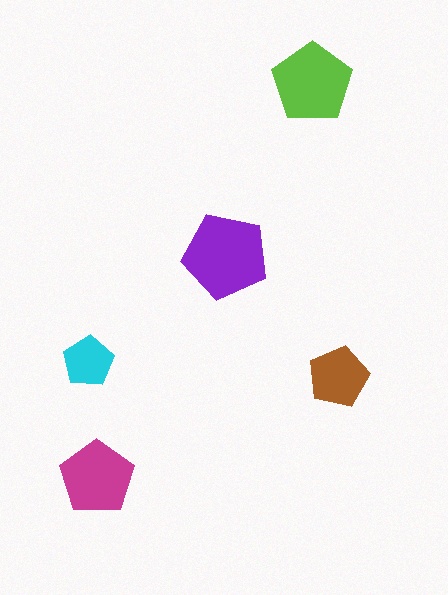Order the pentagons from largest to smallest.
the purple one, the lime one, the magenta one, the brown one, the cyan one.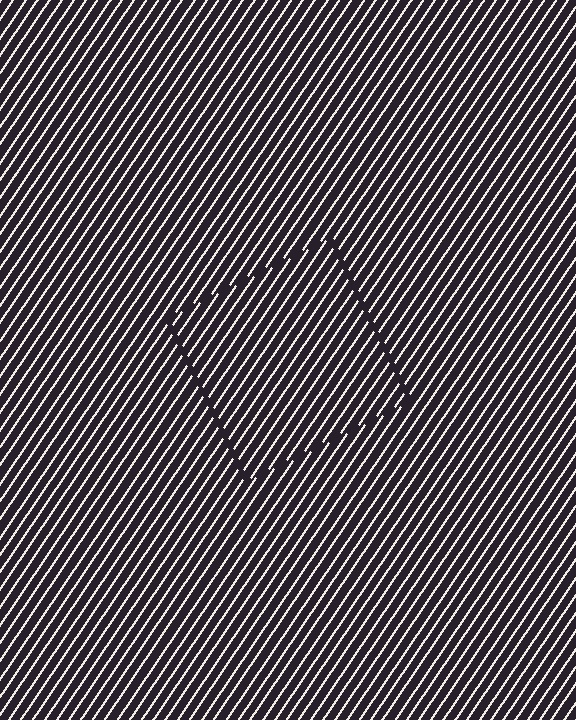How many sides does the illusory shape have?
4 sides — the line-ends trace a square.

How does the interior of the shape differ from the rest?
The interior of the shape contains the same grating, shifted by half a period — the contour is defined by the phase discontinuity where line-ends from the inner and outer gratings abut.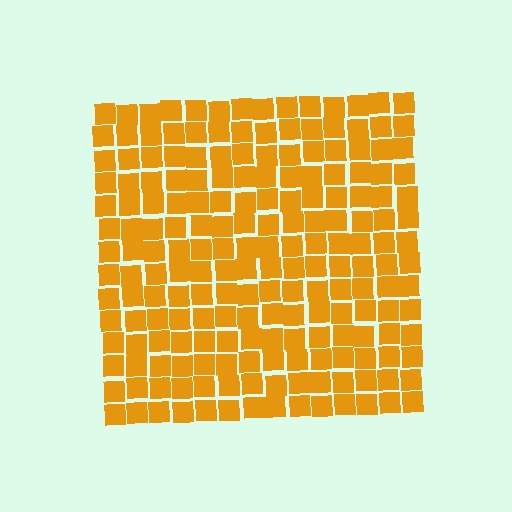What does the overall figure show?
The overall figure shows a square.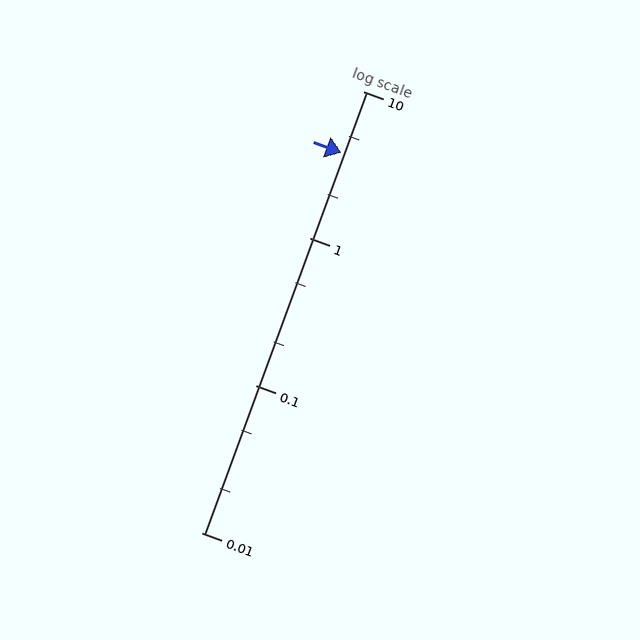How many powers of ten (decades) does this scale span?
The scale spans 3 decades, from 0.01 to 10.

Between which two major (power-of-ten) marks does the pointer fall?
The pointer is between 1 and 10.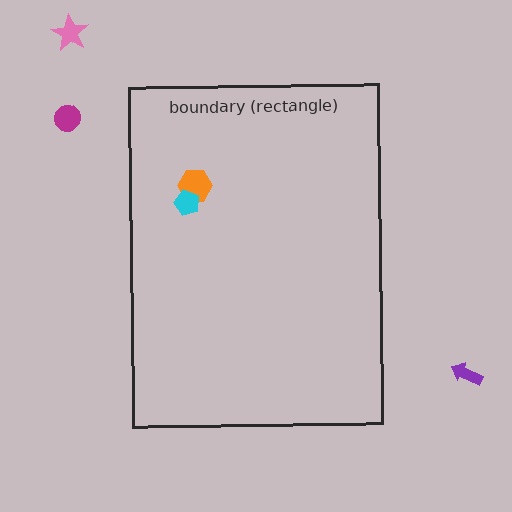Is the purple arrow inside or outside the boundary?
Outside.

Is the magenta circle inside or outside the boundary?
Outside.